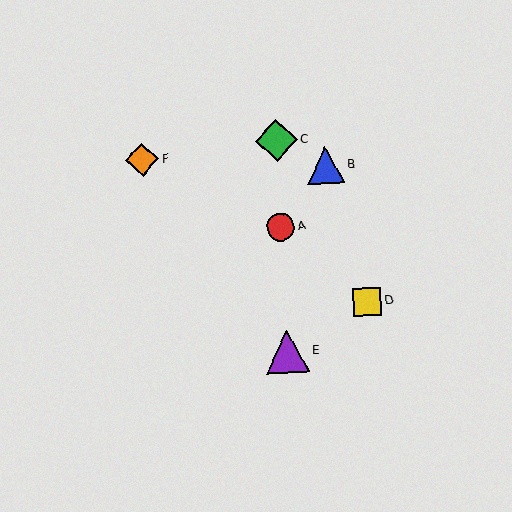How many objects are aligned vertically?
3 objects (A, C, E) are aligned vertically.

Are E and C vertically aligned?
Yes, both are at x≈287.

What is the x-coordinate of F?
Object F is at x≈142.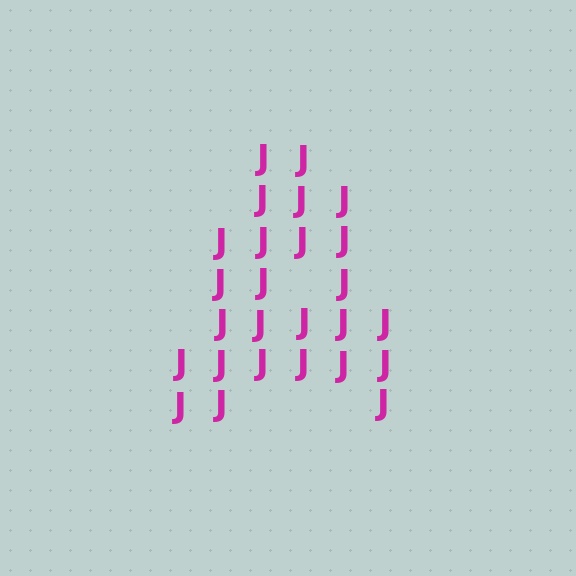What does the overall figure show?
The overall figure shows the letter A.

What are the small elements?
The small elements are letter J's.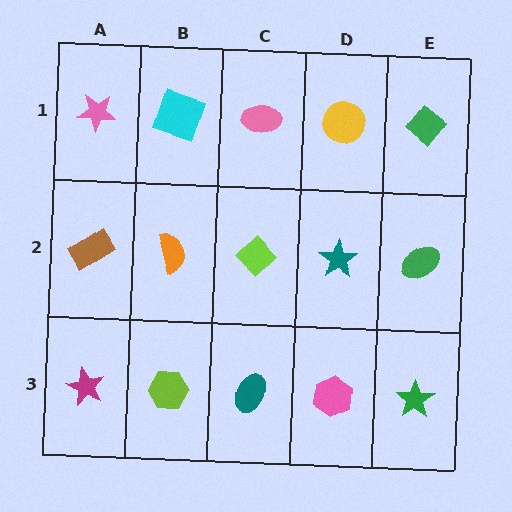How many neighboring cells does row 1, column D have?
3.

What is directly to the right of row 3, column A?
A lime hexagon.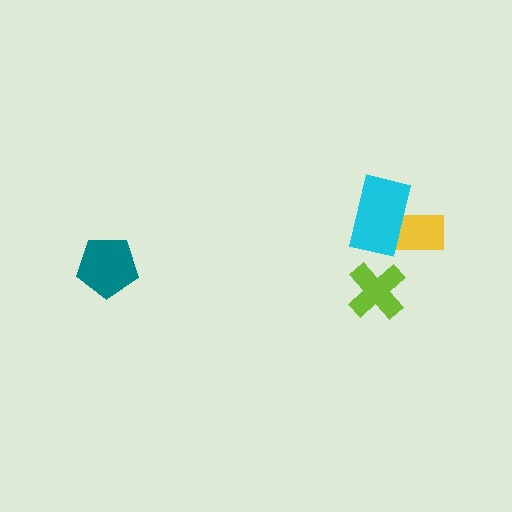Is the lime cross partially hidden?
No, no other shape covers it.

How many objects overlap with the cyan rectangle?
1 object overlaps with the cyan rectangle.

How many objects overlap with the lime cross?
0 objects overlap with the lime cross.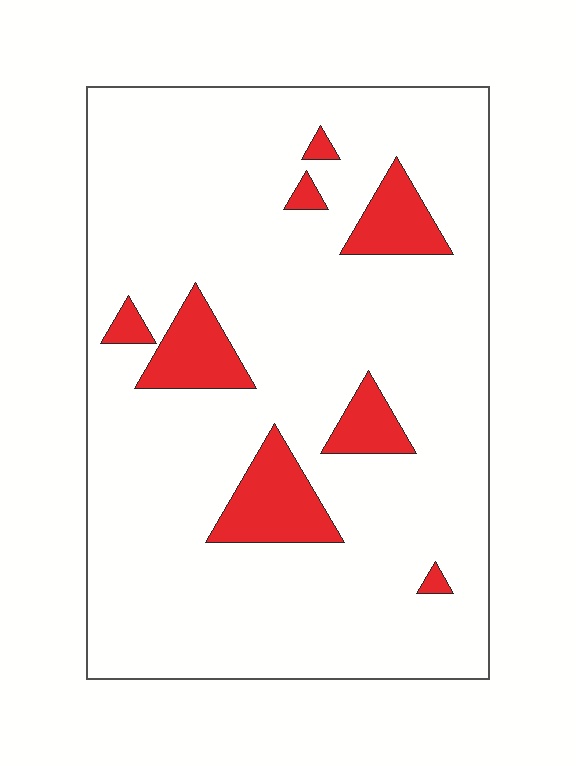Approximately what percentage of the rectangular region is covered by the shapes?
Approximately 10%.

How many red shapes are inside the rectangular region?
8.